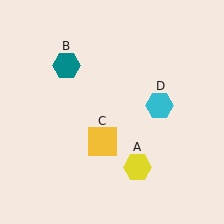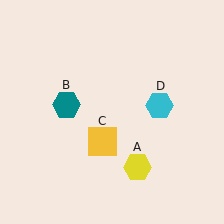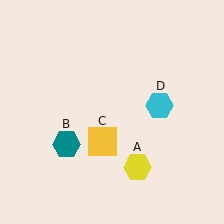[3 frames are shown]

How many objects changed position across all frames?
1 object changed position: teal hexagon (object B).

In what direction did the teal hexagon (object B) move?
The teal hexagon (object B) moved down.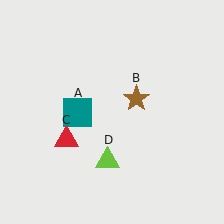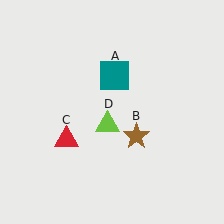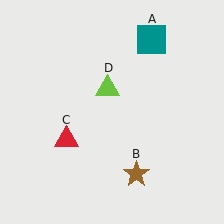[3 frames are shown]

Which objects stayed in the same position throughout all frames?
Red triangle (object C) remained stationary.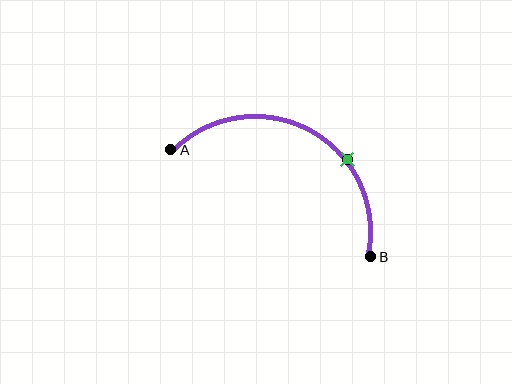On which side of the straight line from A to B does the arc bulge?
The arc bulges above the straight line connecting A and B.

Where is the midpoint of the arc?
The arc midpoint is the point on the curve farthest from the straight line joining A and B. It sits above that line.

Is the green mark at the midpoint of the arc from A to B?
No. The green mark lies on the arc but is closer to endpoint B. The arc midpoint would be at the point on the curve equidistant along the arc from both A and B.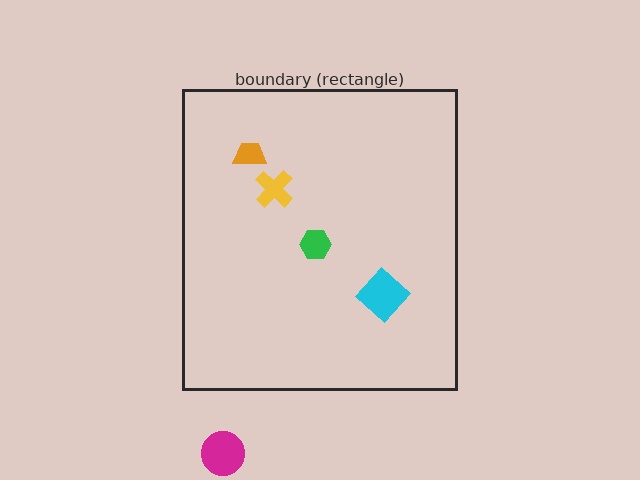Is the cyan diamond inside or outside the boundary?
Inside.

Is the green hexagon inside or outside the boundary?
Inside.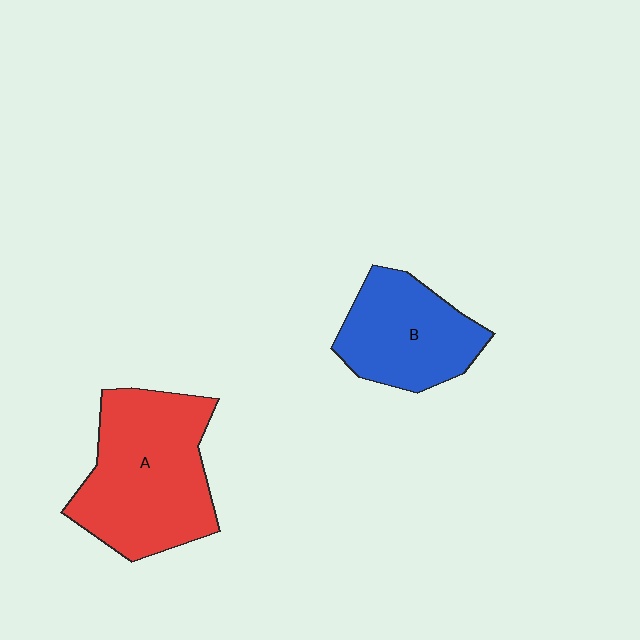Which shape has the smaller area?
Shape B (blue).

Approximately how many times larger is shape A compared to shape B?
Approximately 1.5 times.